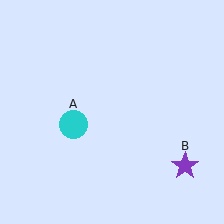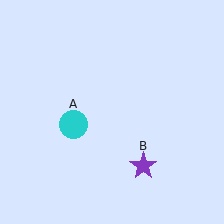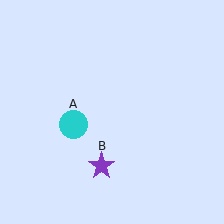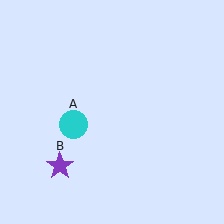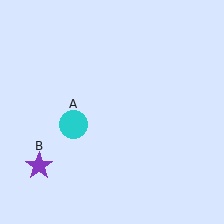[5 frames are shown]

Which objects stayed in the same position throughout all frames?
Cyan circle (object A) remained stationary.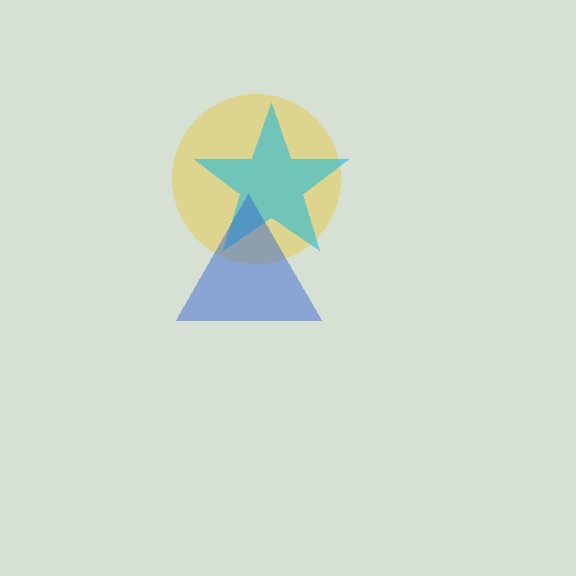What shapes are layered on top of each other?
The layered shapes are: a yellow circle, a cyan star, a blue triangle.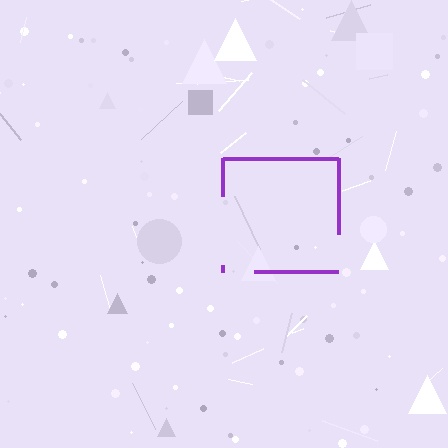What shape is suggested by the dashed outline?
The dashed outline suggests a square.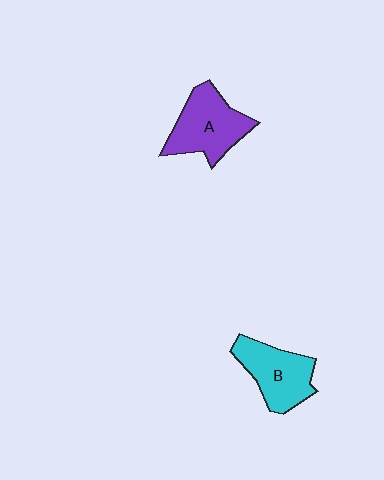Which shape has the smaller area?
Shape B (cyan).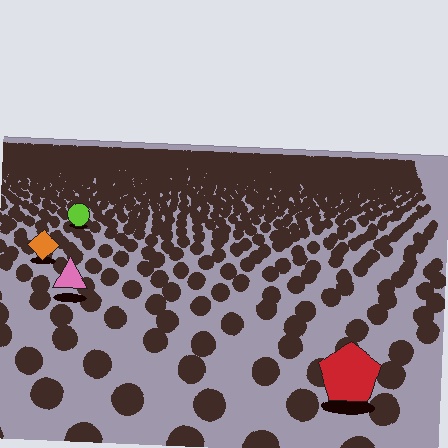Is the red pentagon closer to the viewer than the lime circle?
Yes. The red pentagon is closer — you can tell from the texture gradient: the ground texture is coarser near it.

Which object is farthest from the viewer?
The lime circle is farthest from the viewer. It appears smaller and the ground texture around it is denser.